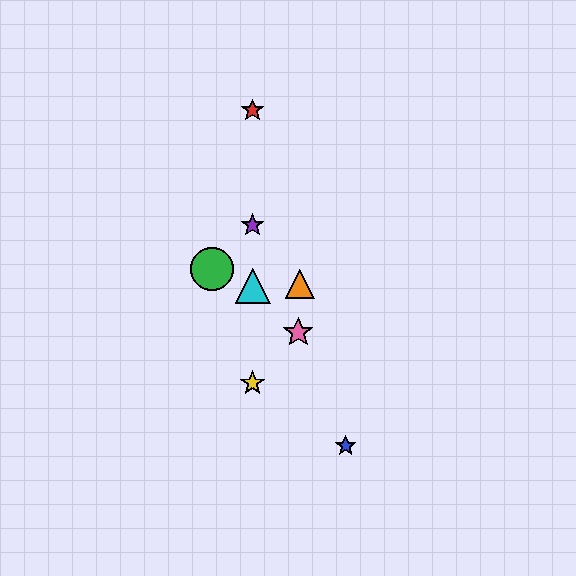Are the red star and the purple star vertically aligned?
Yes, both are at x≈253.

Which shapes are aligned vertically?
The red star, the yellow star, the purple star, the cyan triangle are aligned vertically.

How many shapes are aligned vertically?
4 shapes (the red star, the yellow star, the purple star, the cyan triangle) are aligned vertically.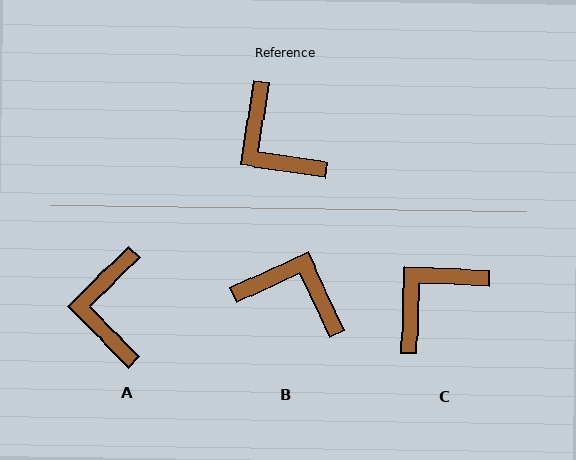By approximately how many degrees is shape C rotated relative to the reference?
Approximately 84 degrees clockwise.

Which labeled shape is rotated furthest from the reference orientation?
B, about 147 degrees away.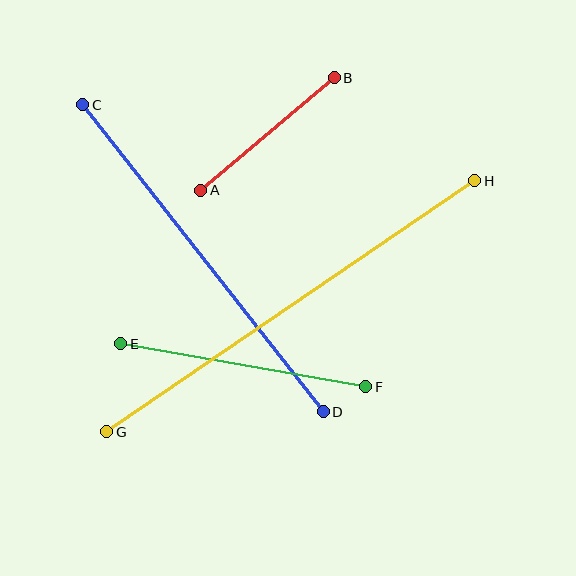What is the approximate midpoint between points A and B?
The midpoint is at approximately (267, 134) pixels.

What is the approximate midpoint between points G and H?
The midpoint is at approximately (291, 306) pixels.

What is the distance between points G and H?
The distance is approximately 446 pixels.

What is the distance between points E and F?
The distance is approximately 249 pixels.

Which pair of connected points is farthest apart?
Points G and H are farthest apart.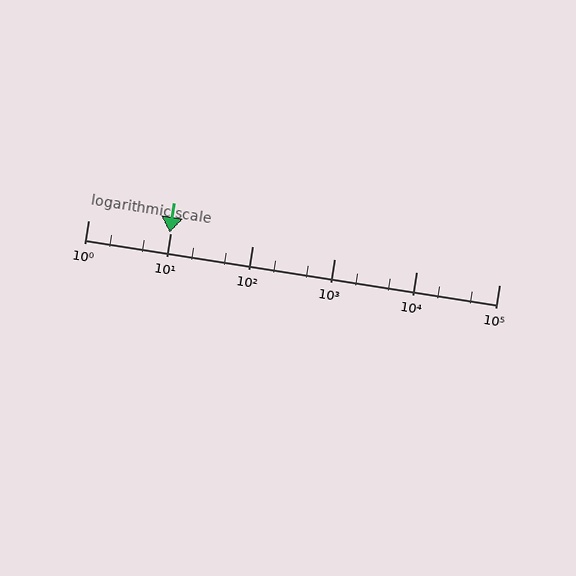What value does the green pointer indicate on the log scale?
The pointer indicates approximately 9.7.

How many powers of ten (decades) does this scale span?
The scale spans 5 decades, from 1 to 100000.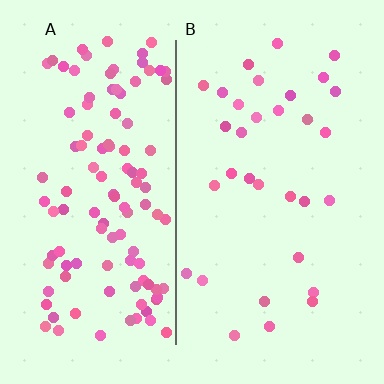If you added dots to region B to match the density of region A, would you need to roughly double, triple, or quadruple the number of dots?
Approximately quadruple.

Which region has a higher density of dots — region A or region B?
A (the left).